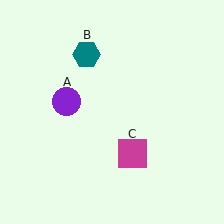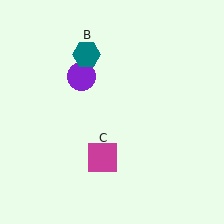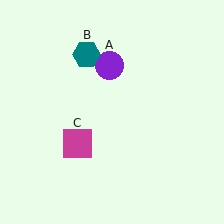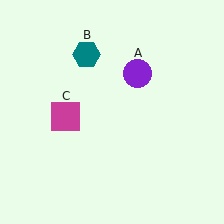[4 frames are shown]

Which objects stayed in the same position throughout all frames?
Teal hexagon (object B) remained stationary.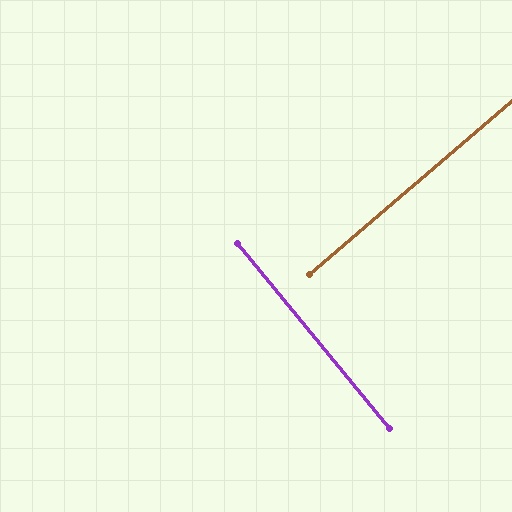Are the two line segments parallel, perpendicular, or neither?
Perpendicular — they meet at approximately 89°.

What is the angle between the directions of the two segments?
Approximately 89 degrees.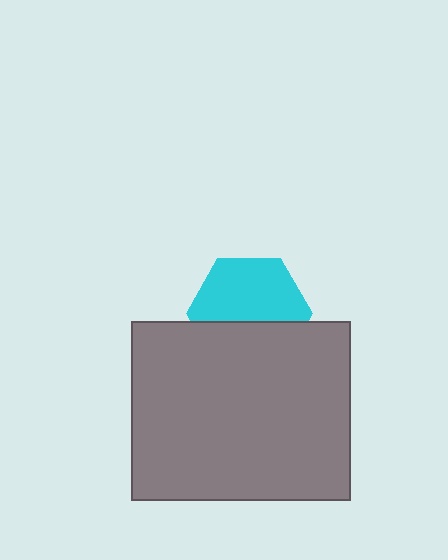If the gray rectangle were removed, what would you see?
You would see the complete cyan hexagon.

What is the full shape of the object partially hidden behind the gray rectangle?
The partially hidden object is a cyan hexagon.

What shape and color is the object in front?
The object in front is a gray rectangle.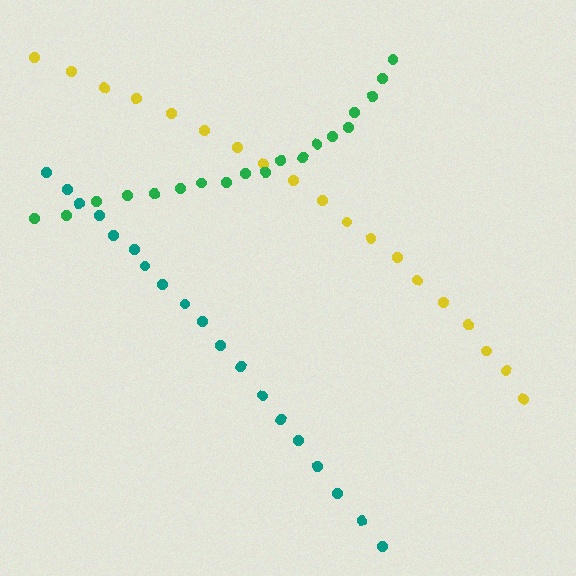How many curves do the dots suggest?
There are 3 distinct paths.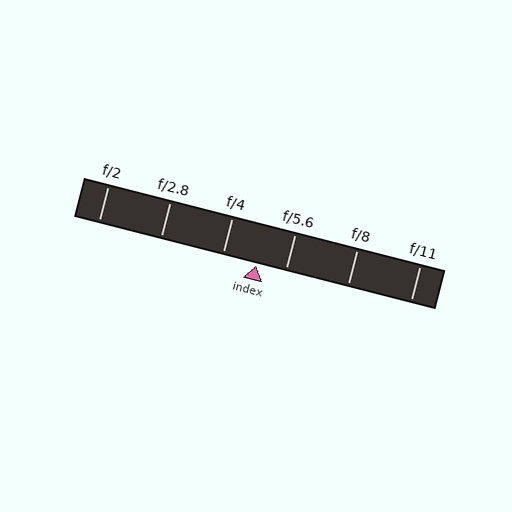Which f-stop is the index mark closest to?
The index mark is closest to f/5.6.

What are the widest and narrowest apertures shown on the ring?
The widest aperture shown is f/2 and the narrowest is f/11.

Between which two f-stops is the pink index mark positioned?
The index mark is between f/4 and f/5.6.